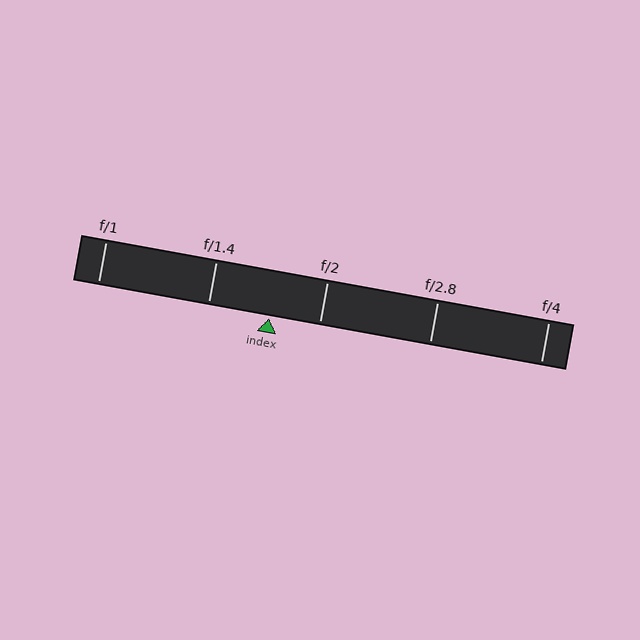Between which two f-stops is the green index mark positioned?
The index mark is between f/1.4 and f/2.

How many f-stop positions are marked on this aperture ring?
There are 5 f-stop positions marked.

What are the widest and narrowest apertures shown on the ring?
The widest aperture shown is f/1 and the narrowest is f/4.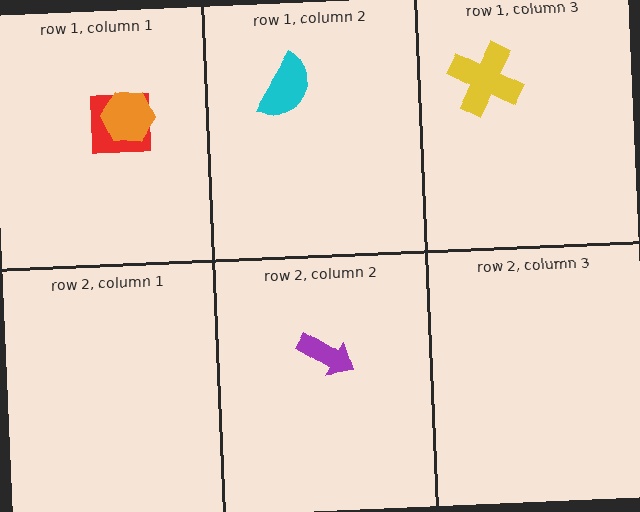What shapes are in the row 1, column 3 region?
The yellow cross.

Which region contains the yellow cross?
The row 1, column 3 region.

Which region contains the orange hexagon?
The row 1, column 1 region.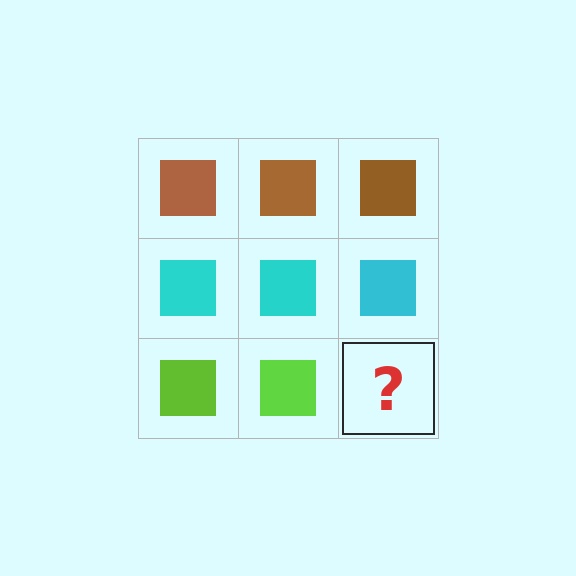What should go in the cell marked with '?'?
The missing cell should contain a lime square.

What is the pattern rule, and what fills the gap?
The rule is that each row has a consistent color. The gap should be filled with a lime square.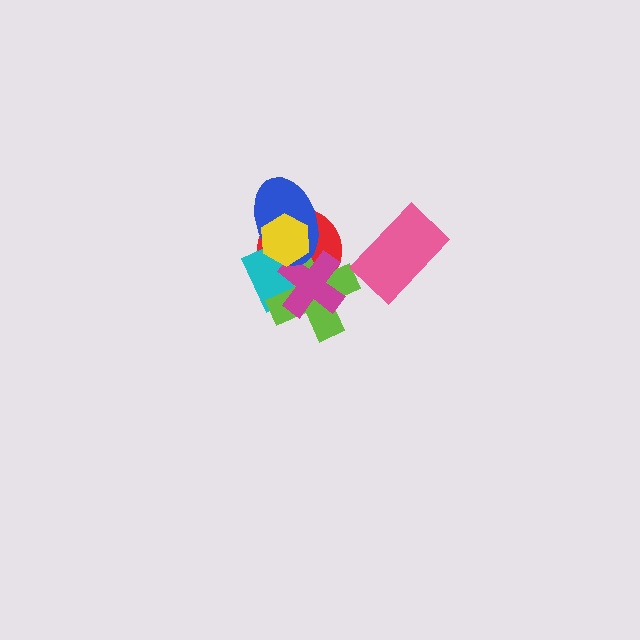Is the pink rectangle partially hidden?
No, no other shape covers it.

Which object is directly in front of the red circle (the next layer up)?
The cyan square is directly in front of the red circle.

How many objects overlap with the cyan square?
5 objects overlap with the cyan square.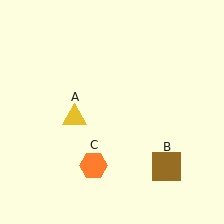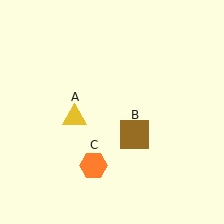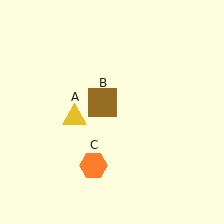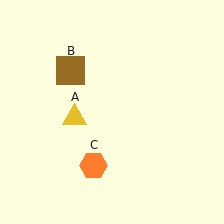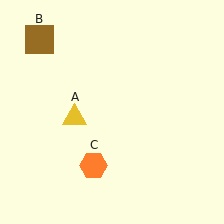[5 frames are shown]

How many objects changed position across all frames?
1 object changed position: brown square (object B).